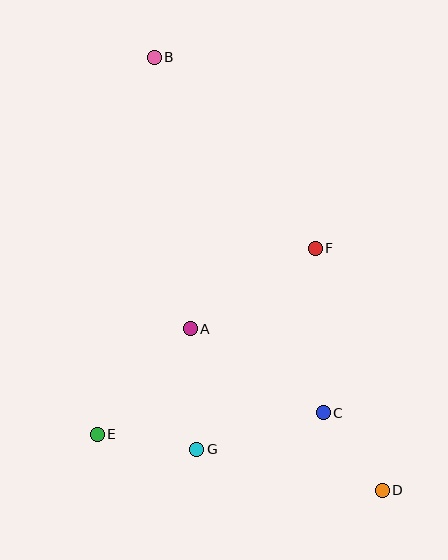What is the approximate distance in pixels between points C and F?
The distance between C and F is approximately 165 pixels.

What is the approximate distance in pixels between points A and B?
The distance between A and B is approximately 274 pixels.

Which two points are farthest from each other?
Points B and D are farthest from each other.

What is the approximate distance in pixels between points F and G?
The distance between F and G is approximately 233 pixels.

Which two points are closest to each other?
Points C and D are closest to each other.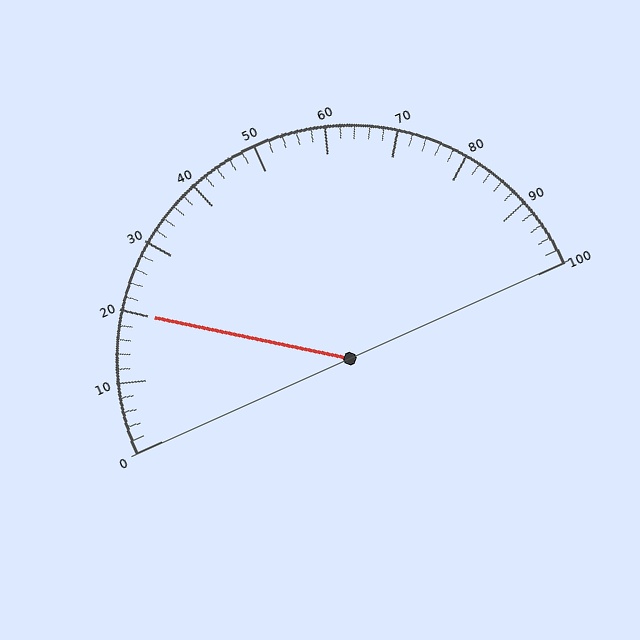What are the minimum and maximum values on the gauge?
The gauge ranges from 0 to 100.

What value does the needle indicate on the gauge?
The needle indicates approximately 20.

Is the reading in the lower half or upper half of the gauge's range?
The reading is in the lower half of the range (0 to 100).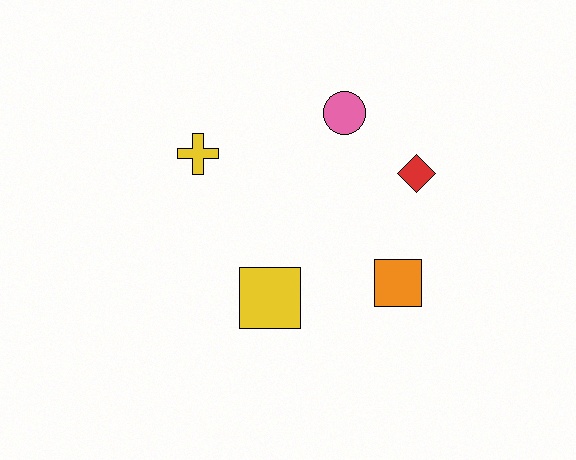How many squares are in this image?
There are 2 squares.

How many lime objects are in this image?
There are no lime objects.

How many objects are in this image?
There are 5 objects.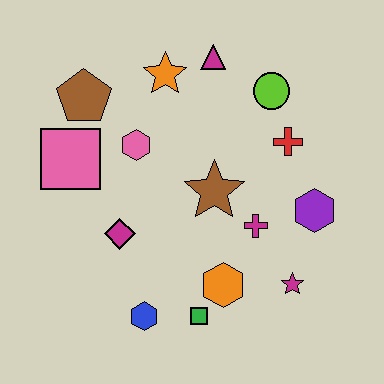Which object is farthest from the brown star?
The brown pentagon is farthest from the brown star.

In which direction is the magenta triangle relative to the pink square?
The magenta triangle is to the right of the pink square.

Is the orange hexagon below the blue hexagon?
No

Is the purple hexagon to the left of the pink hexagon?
No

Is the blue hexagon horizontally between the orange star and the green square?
No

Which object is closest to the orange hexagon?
The green square is closest to the orange hexagon.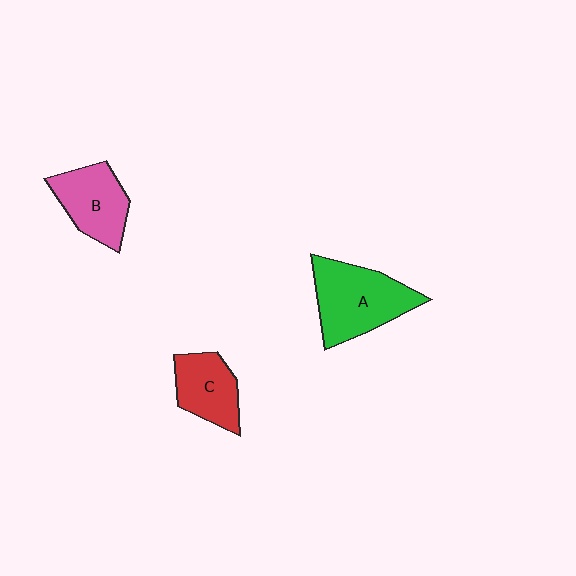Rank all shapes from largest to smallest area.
From largest to smallest: A (green), B (pink), C (red).